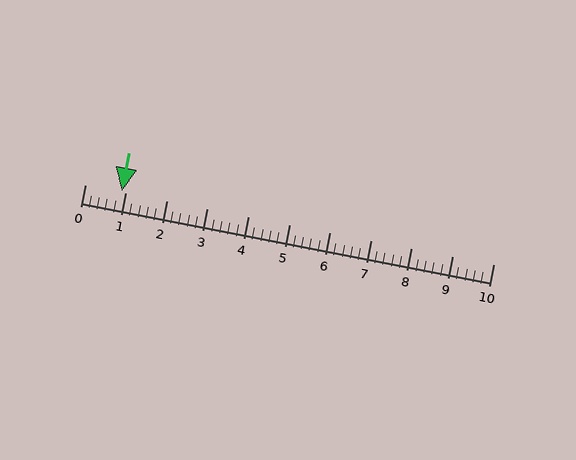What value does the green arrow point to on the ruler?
The green arrow points to approximately 0.9.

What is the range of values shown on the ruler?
The ruler shows values from 0 to 10.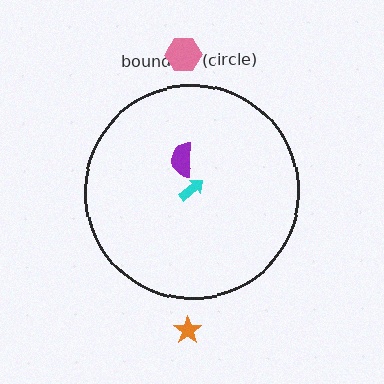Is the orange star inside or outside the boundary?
Outside.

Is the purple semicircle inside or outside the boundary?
Inside.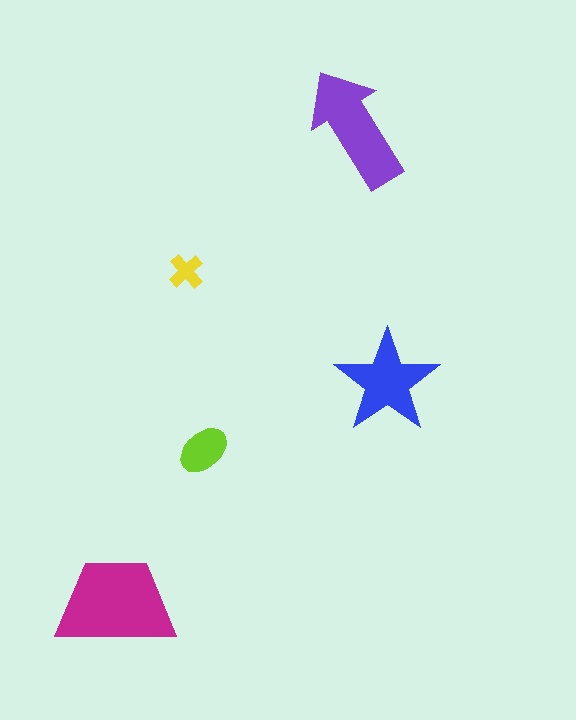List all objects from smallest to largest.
The yellow cross, the lime ellipse, the blue star, the purple arrow, the magenta trapezoid.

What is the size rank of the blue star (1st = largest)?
3rd.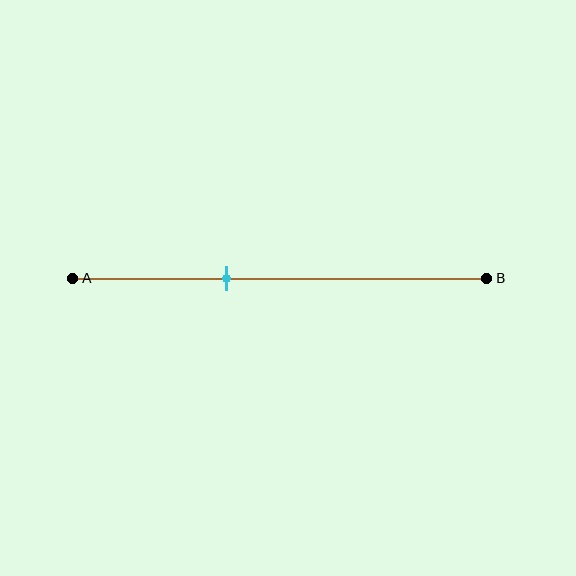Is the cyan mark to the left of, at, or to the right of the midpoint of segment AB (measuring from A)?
The cyan mark is to the left of the midpoint of segment AB.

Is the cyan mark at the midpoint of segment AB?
No, the mark is at about 35% from A, not at the 50% midpoint.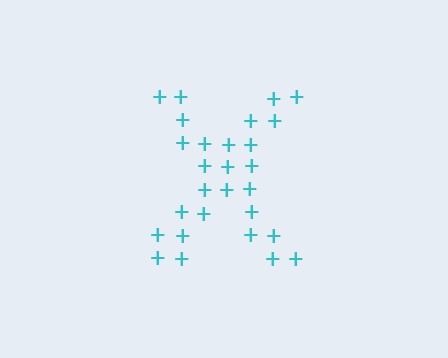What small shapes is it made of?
It is made of small plus signs.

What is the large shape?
The large shape is the letter X.